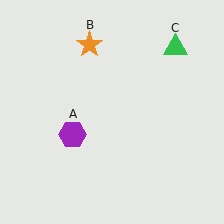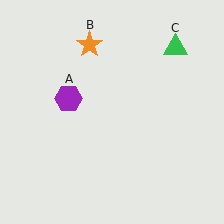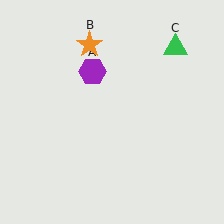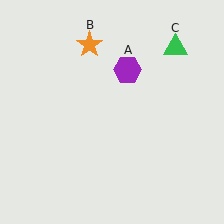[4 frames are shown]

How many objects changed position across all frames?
1 object changed position: purple hexagon (object A).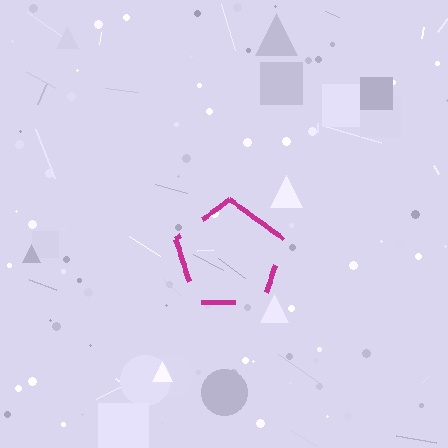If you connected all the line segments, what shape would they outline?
They would outline a pentagon.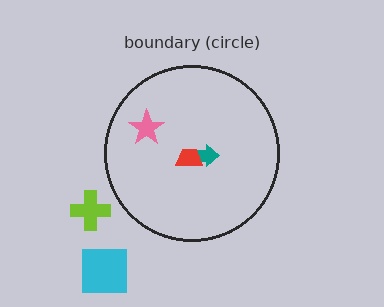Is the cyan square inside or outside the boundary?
Outside.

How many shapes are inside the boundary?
3 inside, 2 outside.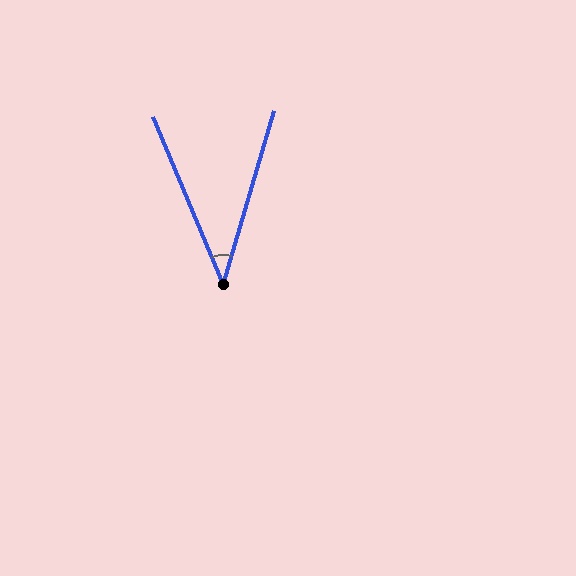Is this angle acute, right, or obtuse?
It is acute.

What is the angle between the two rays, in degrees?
Approximately 39 degrees.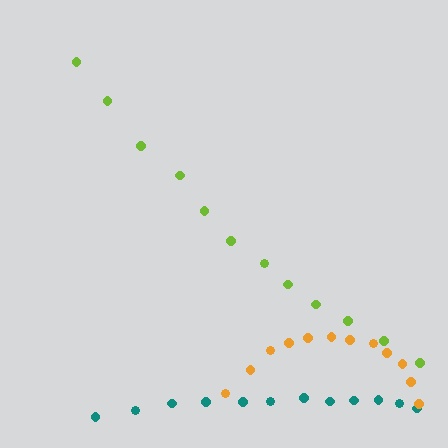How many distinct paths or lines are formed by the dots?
There are 3 distinct paths.